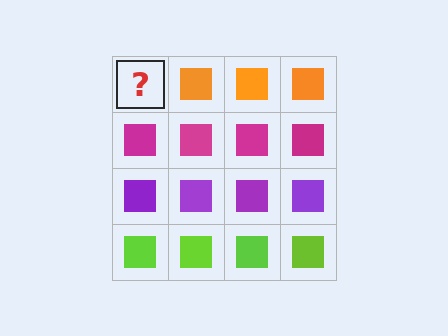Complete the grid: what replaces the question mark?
The question mark should be replaced with an orange square.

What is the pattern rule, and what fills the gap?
The rule is that each row has a consistent color. The gap should be filled with an orange square.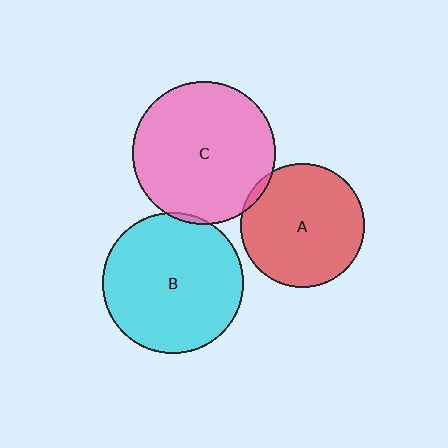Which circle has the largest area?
Circle C (pink).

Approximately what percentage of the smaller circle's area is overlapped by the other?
Approximately 5%.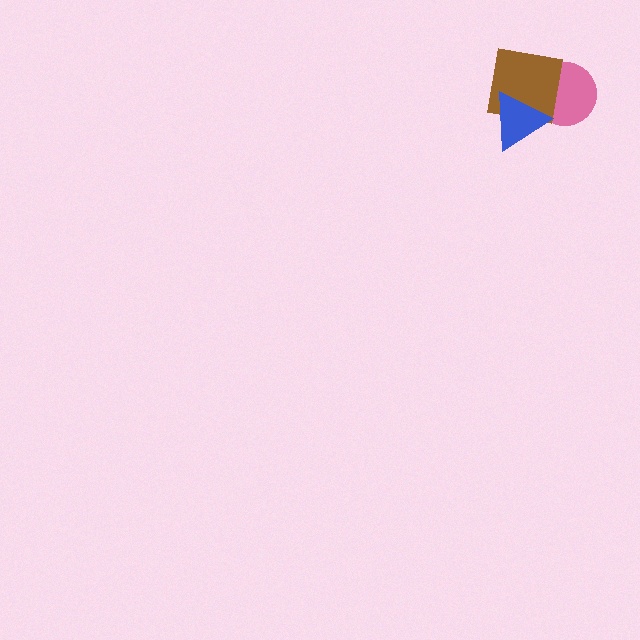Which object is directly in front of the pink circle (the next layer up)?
The brown square is directly in front of the pink circle.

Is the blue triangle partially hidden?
No, no other shape covers it.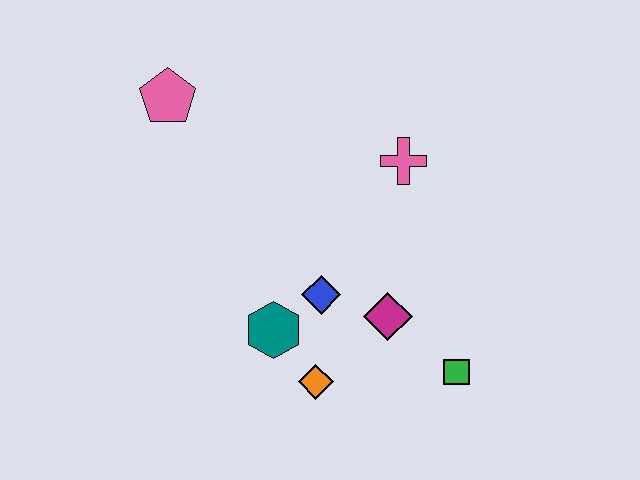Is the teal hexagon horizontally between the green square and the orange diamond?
No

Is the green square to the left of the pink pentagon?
No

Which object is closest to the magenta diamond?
The blue diamond is closest to the magenta diamond.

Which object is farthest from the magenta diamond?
The pink pentagon is farthest from the magenta diamond.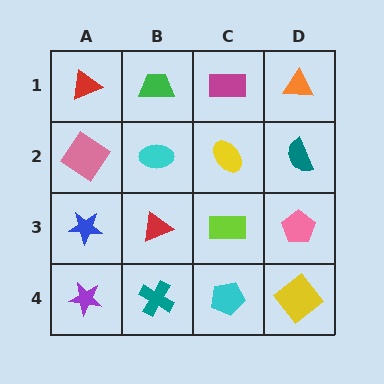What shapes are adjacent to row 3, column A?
A pink diamond (row 2, column A), a purple star (row 4, column A), a red triangle (row 3, column B).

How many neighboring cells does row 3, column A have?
3.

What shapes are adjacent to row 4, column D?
A pink pentagon (row 3, column D), a cyan pentagon (row 4, column C).